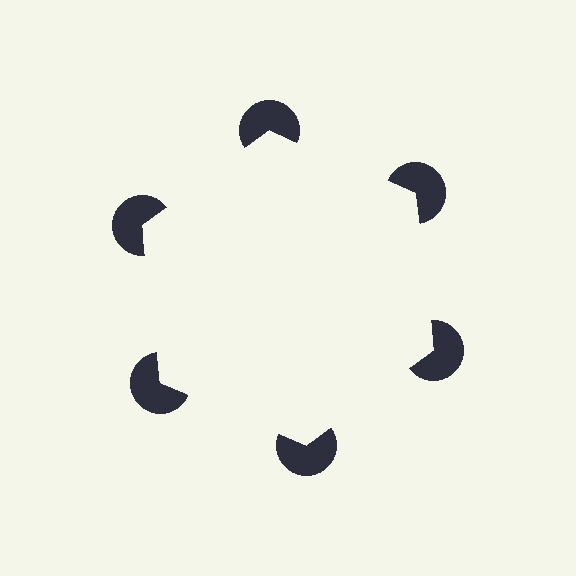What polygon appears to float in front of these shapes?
An illusory hexagon — its edges are inferred from the aligned wedge cuts in the pac-man discs, not physically drawn.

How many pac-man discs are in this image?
There are 6 — one at each vertex of the illusory hexagon.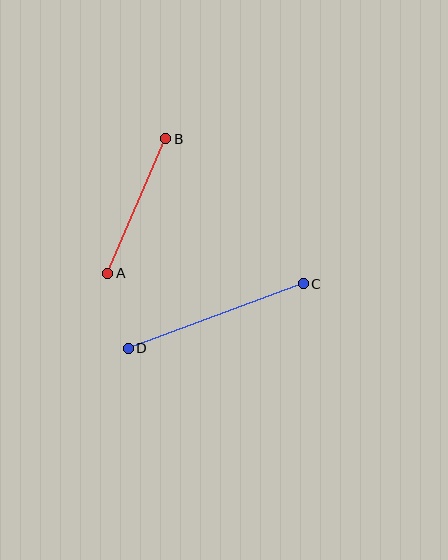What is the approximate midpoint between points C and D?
The midpoint is at approximately (216, 316) pixels.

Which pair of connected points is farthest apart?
Points C and D are farthest apart.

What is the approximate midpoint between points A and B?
The midpoint is at approximately (137, 206) pixels.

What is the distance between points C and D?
The distance is approximately 186 pixels.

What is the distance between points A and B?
The distance is approximately 147 pixels.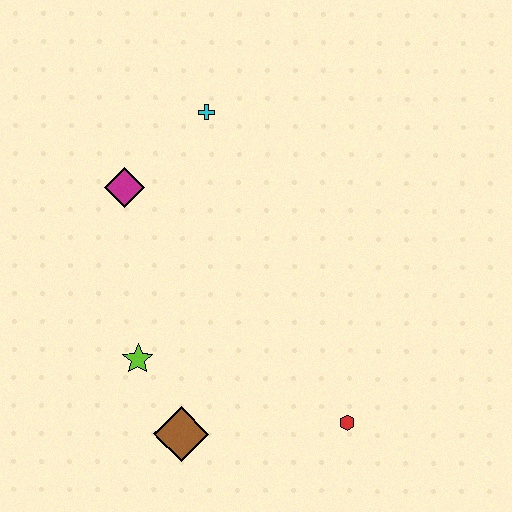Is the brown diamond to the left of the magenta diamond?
No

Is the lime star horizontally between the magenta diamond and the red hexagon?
Yes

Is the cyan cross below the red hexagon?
No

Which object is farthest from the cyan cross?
The red hexagon is farthest from the cyan cross.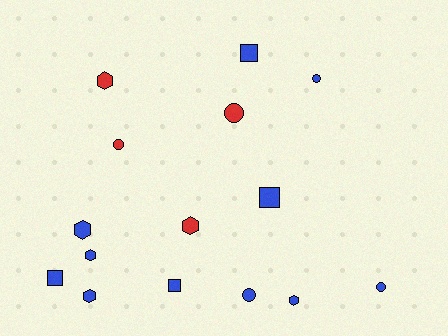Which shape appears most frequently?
Hexagon, with 6 objects.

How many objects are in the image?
There are 15 objects.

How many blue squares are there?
There are 4 blue squares.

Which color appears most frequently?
Blue, with 11 objects.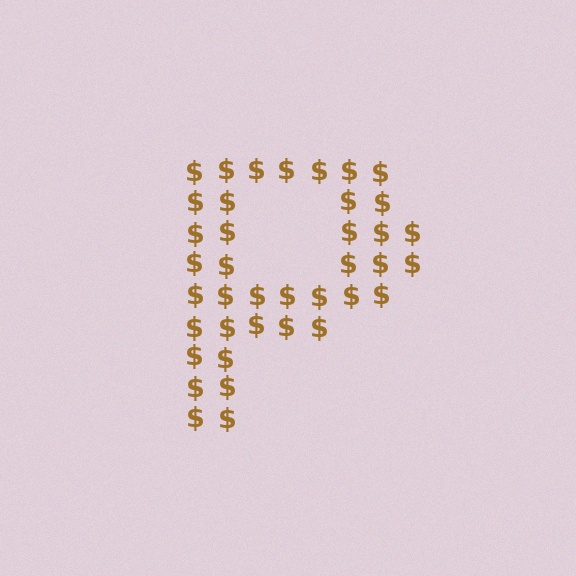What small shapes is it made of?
It is made of small dollar signs.